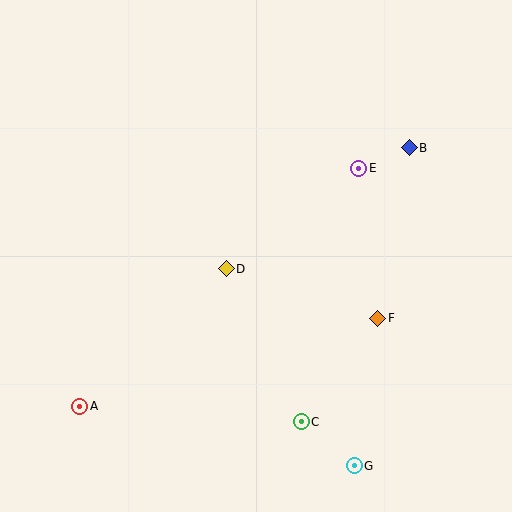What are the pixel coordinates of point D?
Point D is at (226, 269).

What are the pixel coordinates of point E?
Point E is at (359, 168).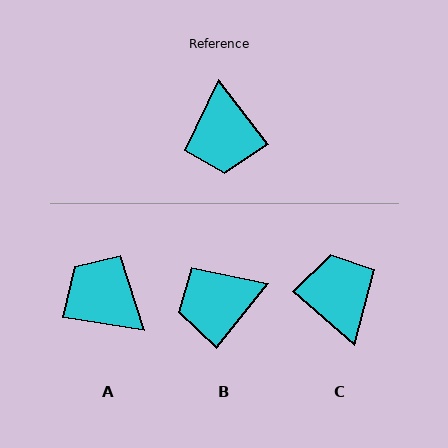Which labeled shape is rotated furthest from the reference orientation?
C, about 169 degrees away.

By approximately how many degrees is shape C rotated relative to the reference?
Approximately 169 degrees clockwise.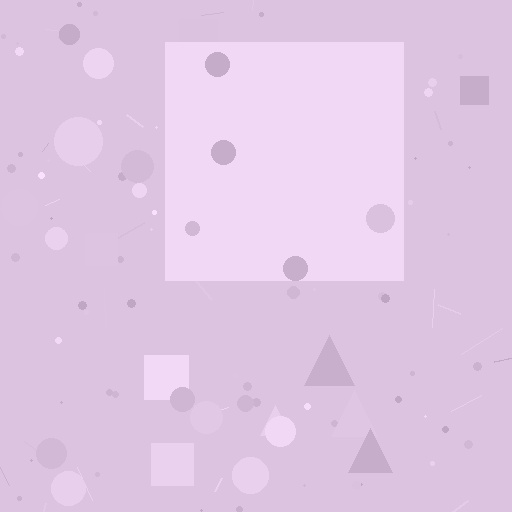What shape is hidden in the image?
A square is hidden in the image.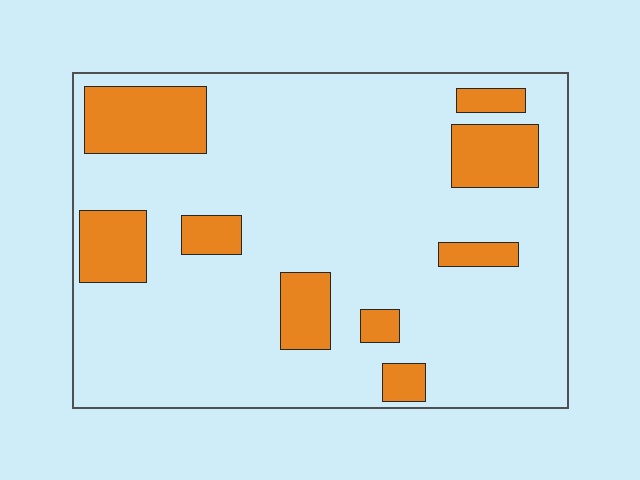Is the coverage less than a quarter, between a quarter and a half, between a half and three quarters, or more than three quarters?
Less than a quarter.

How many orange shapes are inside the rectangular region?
9.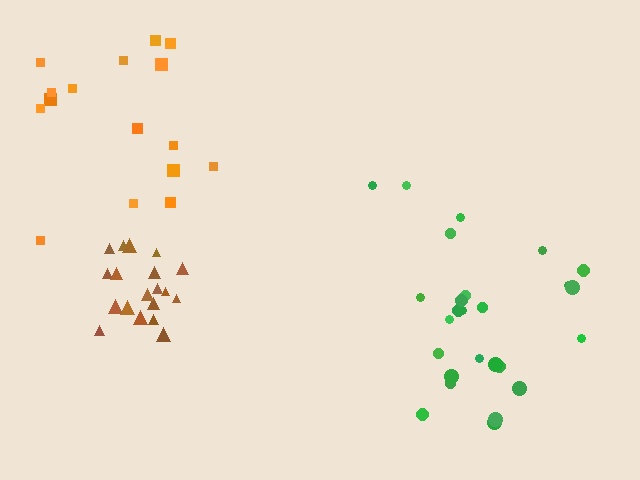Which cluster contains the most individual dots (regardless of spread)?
Green (26).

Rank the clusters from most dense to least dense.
brown, green, orange.